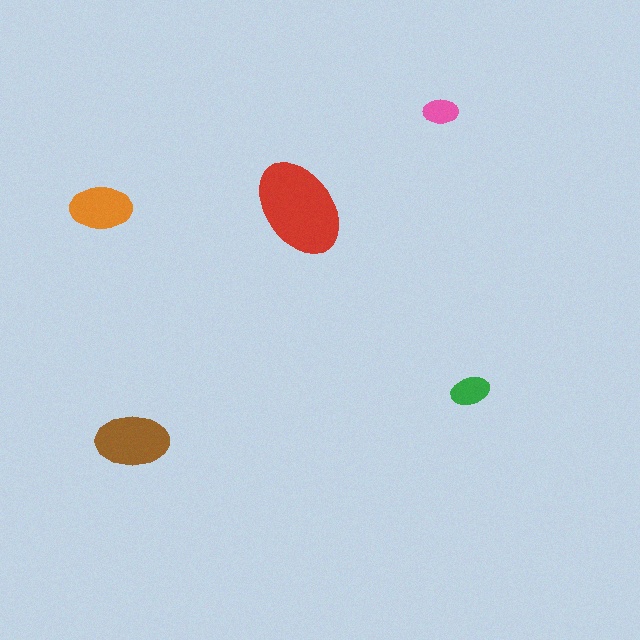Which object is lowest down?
The brown ellipse is bottommost.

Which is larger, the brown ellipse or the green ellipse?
The brown one.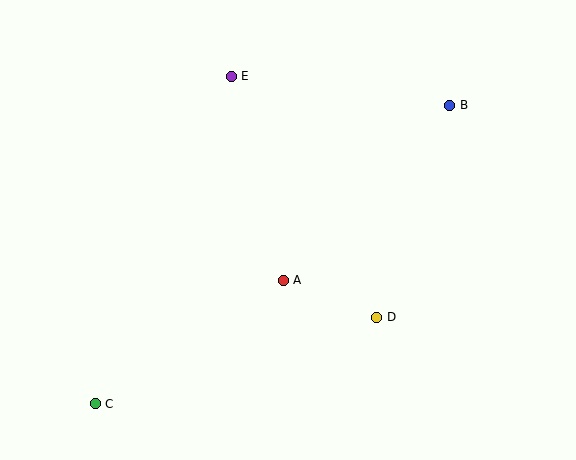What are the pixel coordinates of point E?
Point E is at (231, 76).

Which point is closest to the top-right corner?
Point B is closest to the top-right corner.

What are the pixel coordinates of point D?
Point D is at (377, 317).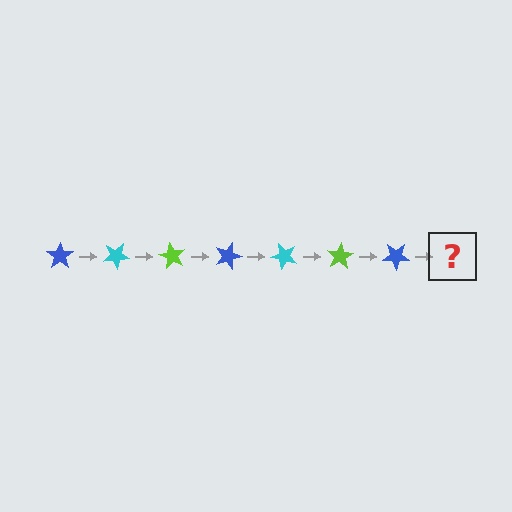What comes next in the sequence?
The next element should be a cyan star, rotated 210 degrees from the start.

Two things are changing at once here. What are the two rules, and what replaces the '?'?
The two rules are that it rotates 30 degrees each step and the color cycles through blue, cyan, and lime. The '?' should be a cyan star, rotated 210 degrees from the start.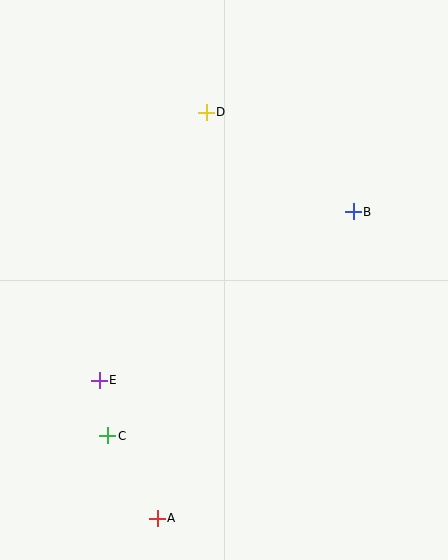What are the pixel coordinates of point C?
Point C is at (108, 436).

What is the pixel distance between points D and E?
The distance between D and E is 289 pixels.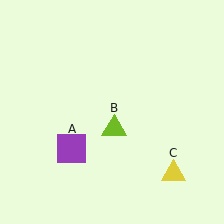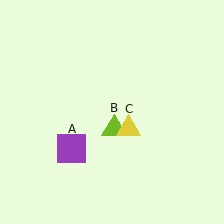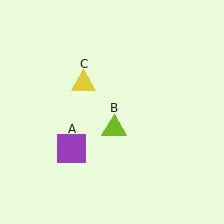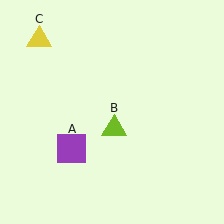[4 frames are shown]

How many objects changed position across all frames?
1 object changed position: yellow triangle (object C).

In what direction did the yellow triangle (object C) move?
The yellow triangle (object C) moved up and to the left.